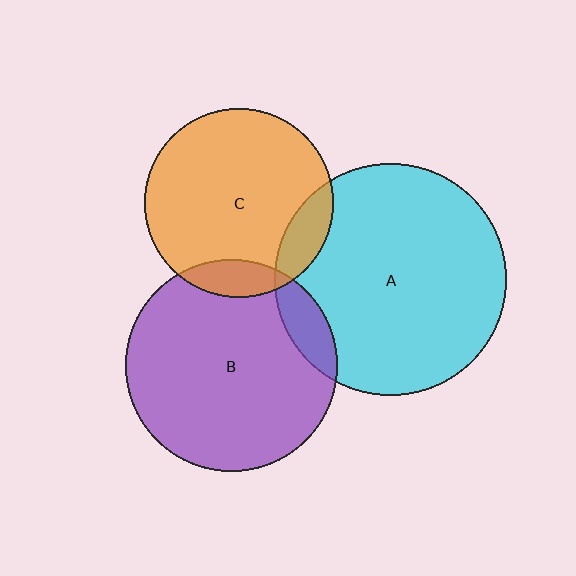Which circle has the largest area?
Circle A (cyan).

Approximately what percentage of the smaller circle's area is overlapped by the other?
Approximately 10%.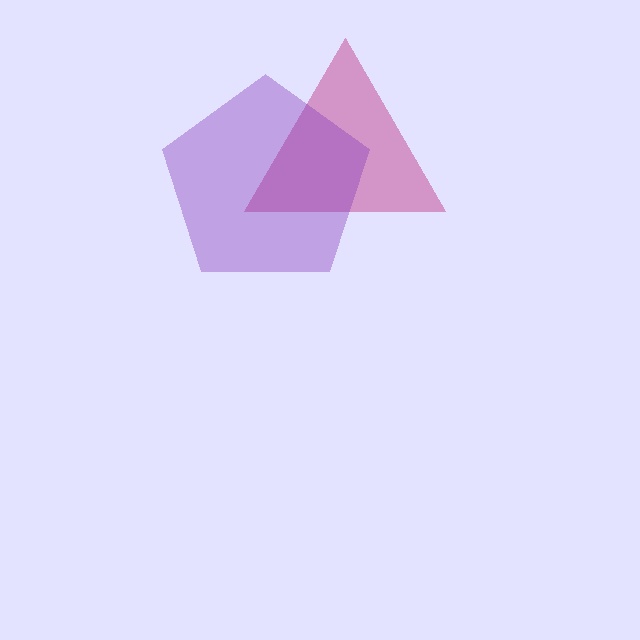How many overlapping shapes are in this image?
There are 2 overlapping shapes in the image.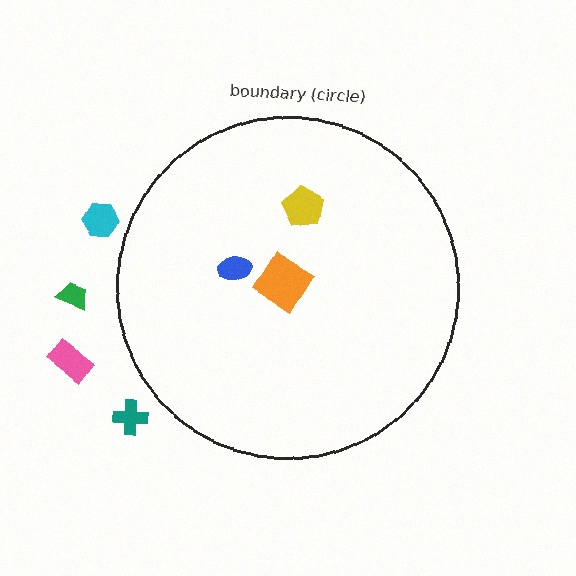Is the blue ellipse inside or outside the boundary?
Inside.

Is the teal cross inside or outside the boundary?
Outside.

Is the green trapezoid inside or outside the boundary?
Outside.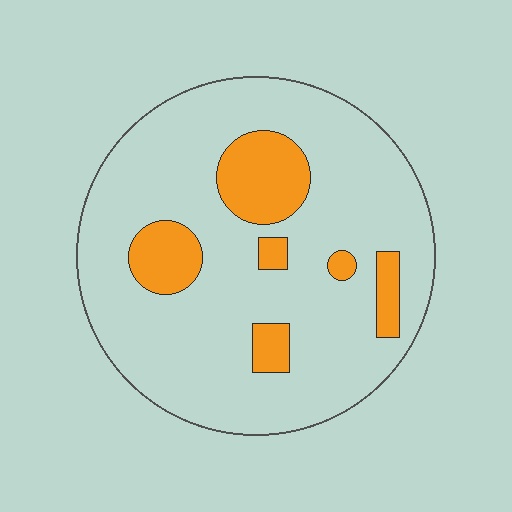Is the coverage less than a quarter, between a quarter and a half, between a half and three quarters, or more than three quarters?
Less than a quarter.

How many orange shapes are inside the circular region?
6.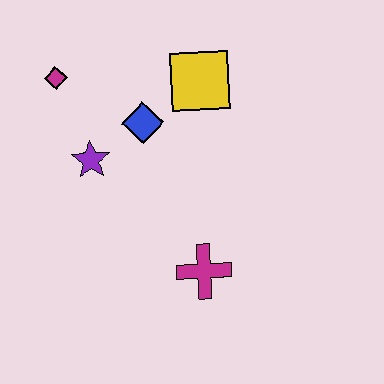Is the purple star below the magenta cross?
No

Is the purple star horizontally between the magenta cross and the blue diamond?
No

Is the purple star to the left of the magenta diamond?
No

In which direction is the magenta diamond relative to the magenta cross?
The magenta diamond is above the magenta cross.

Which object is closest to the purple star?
The blue diamond is closest to the purple star.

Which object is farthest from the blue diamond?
The magenta cross is farthest from the blue diamond.